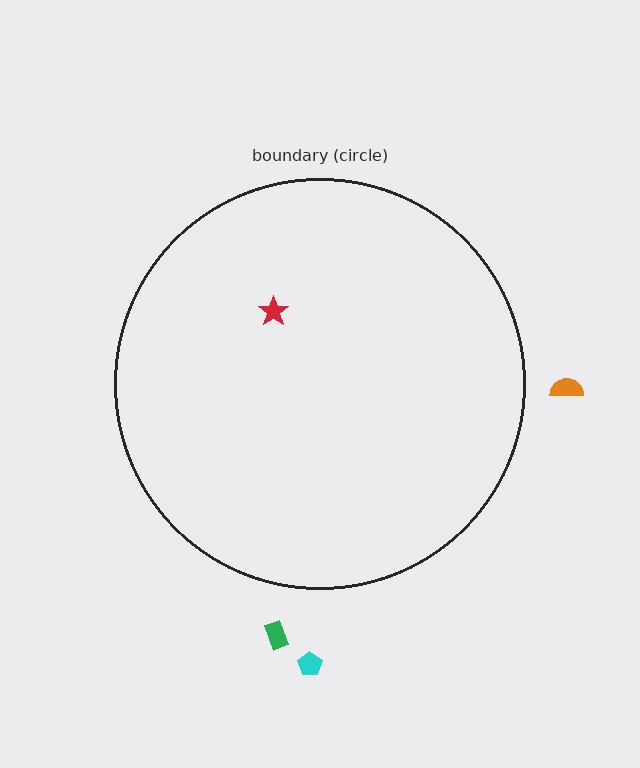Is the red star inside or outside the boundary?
Inside.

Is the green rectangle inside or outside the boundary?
Outside.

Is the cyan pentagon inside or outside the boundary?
Outside.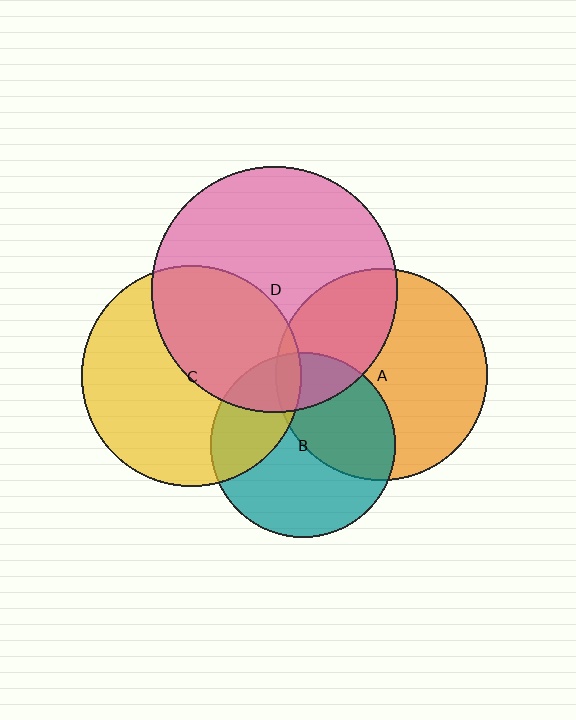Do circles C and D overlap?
Yes.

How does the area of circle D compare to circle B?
Approximately 1.8 times.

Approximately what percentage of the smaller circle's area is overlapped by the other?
Approximately 40%.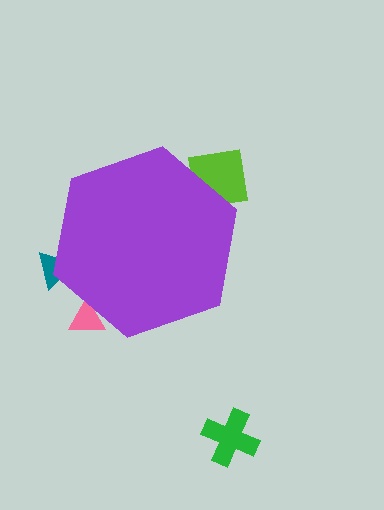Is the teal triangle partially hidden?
Yes, the teal triangle is partially hidden behind the purple hexagon.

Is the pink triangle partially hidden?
Yes, the pink triangle is partially hidden behind the purple hexagon.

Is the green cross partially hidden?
No, the green cross is fully visible.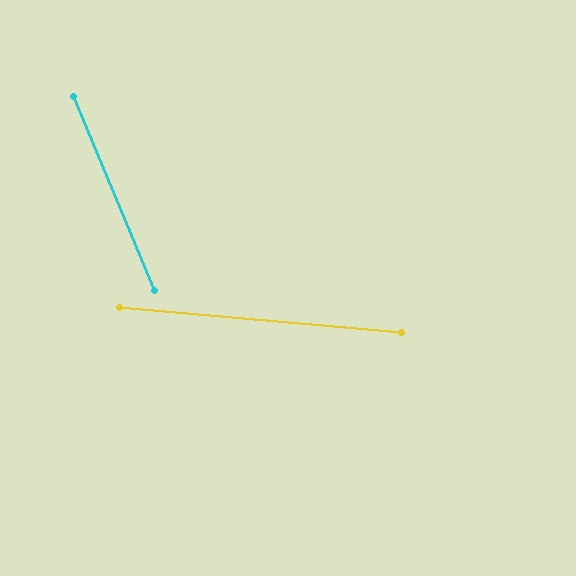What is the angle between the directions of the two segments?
Approximately 62 degrees.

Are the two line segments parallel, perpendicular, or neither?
Neither parallel nor perpendicular — they differ by about 62°.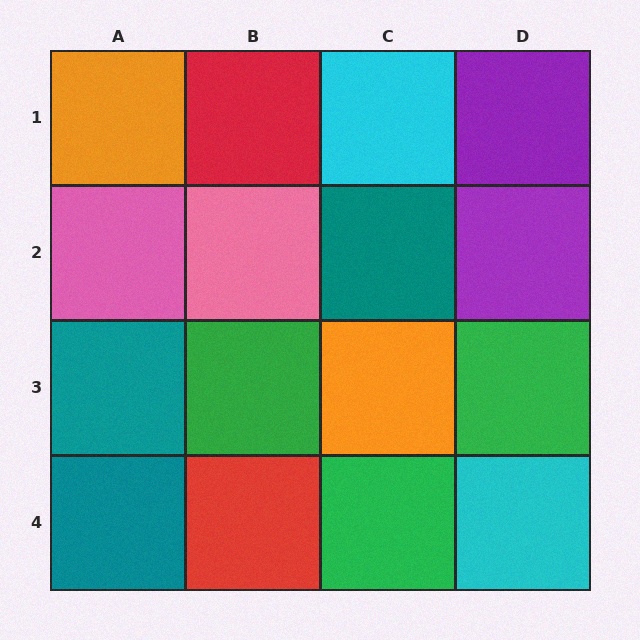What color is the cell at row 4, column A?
Teal.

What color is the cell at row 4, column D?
Cyan.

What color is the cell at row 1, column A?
Orange.